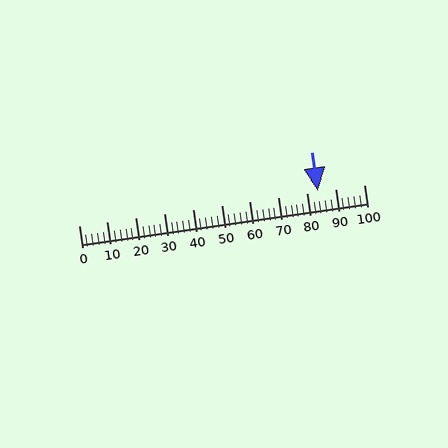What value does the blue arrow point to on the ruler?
The blue arrow points to approximately 84.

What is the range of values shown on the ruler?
The ruler shows values from 0 to 100.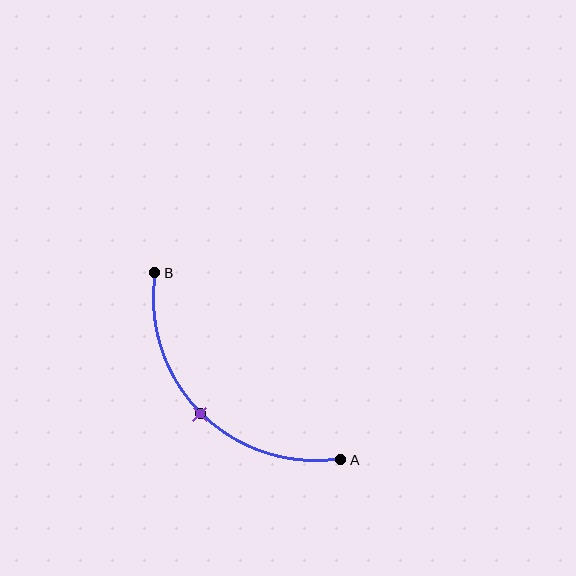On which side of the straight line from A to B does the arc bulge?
The arc bulges below and to the left of the straight line connecting A and B.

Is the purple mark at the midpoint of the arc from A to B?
Yes. The purple mark lies on the arc at equal arc-length from both A and B — it is the arc midpoint.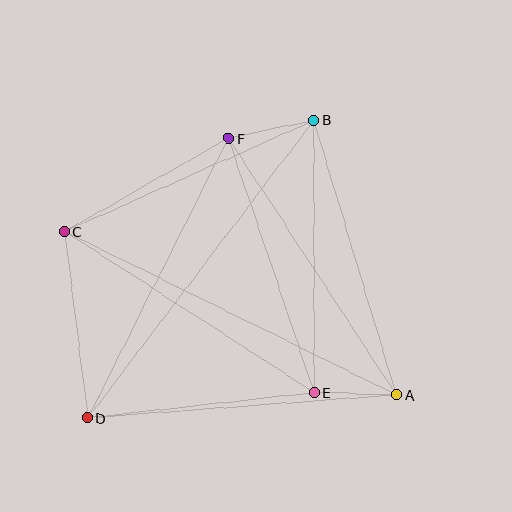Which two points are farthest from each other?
Points B and D are farthest from each other.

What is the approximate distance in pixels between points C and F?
The distance between C and F is approximately 189 pixels.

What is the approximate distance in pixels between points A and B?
The distance between A and B is approximately 287 pixels.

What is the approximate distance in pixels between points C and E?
The distance between C and E is approximately 297 pixels.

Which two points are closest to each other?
Points A and E are closest to each other.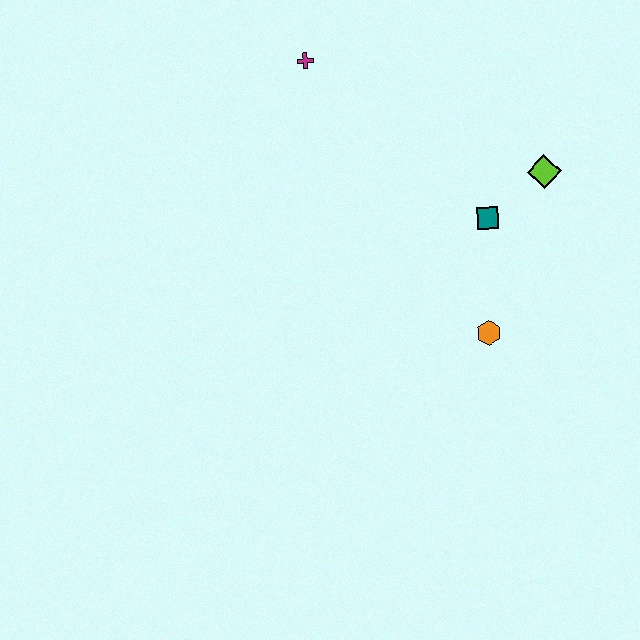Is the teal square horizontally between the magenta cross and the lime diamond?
Yes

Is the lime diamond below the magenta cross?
Yes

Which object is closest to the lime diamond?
The teal square is closest to the lime diamond.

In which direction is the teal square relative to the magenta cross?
The teal square is to the right of the magenta cross.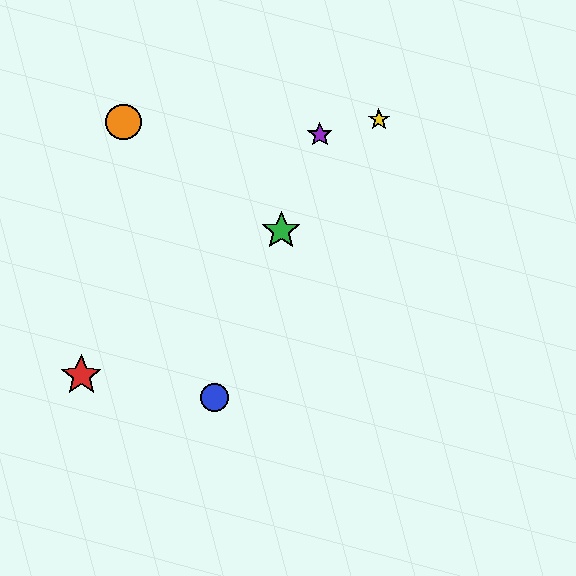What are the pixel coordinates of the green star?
The green star is at (281, 231).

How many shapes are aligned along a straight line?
3 shapes (the blue circle, the green star, the purple star) are aligned along a straight line.